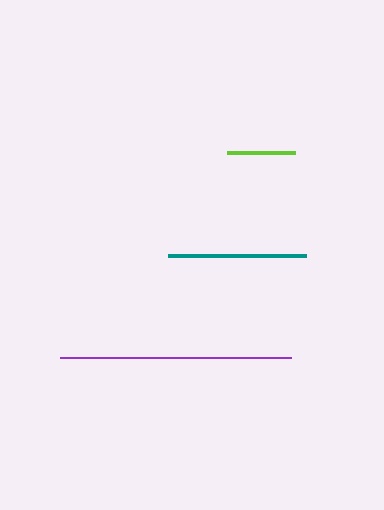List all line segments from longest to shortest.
From longest to shortest: purple, teal, lime.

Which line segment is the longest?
The purple line is the longest at approximately 231 pixels.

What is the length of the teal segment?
The teal segment is approximately 138 pixels long.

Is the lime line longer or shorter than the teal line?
The teal line is longer than the lime line.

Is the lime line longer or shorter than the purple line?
The purple line is longer than the lime line.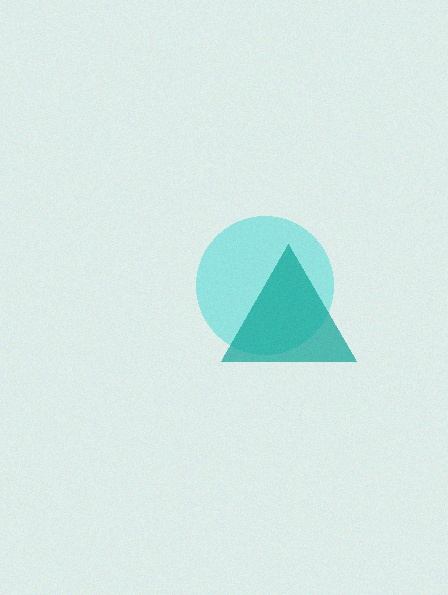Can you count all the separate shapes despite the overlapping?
Yes, there are 2 separate shapes.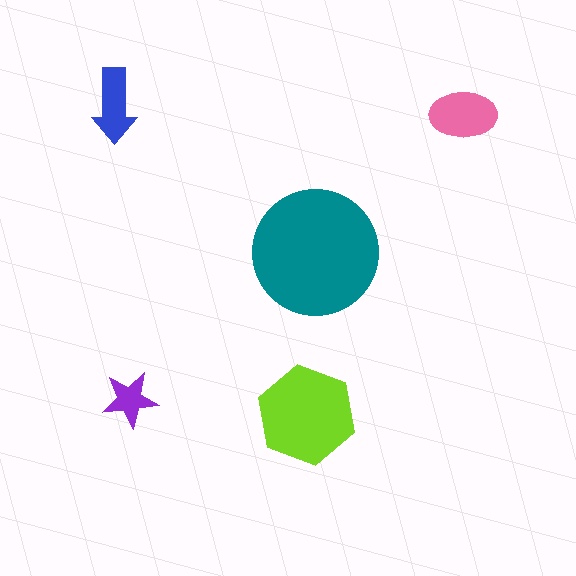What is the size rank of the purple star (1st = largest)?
5th.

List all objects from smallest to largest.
The purple star, the blue arrow, the pink ellipse, the lime hexagon, the teal circle.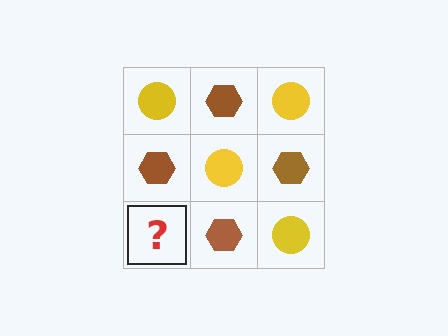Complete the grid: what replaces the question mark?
The question mark should be replaced with a yellow circle.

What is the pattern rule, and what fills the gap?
The rule is that it alternates yellow circle and brown hexagon in a checkerboard pattern. The gap should be filled with a yellow circle.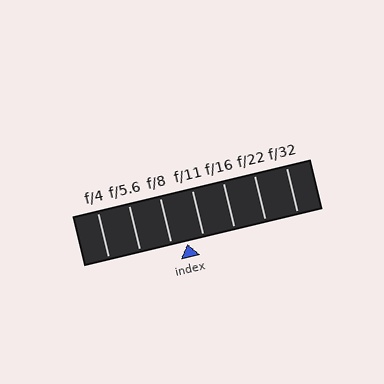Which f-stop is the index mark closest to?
The index mark is closest to f/8.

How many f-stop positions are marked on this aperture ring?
There are 7 f-stop positions marked.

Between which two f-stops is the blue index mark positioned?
The index mark is between f/8 and f/11.